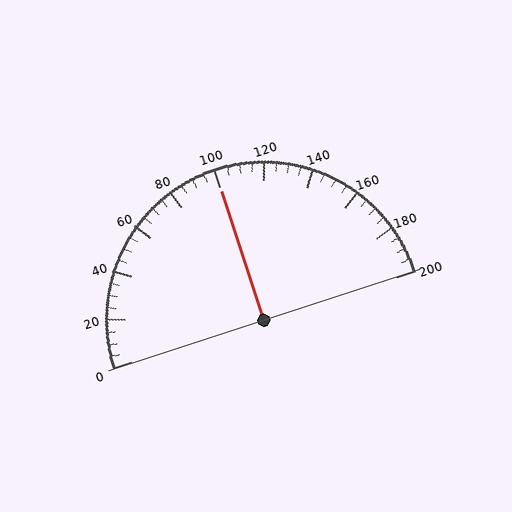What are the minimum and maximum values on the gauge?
The gauge ranges from 0 to 200.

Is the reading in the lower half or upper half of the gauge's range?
The reading is in the upper half of the range (0 to 200).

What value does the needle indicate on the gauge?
The needle indicates approximately 100.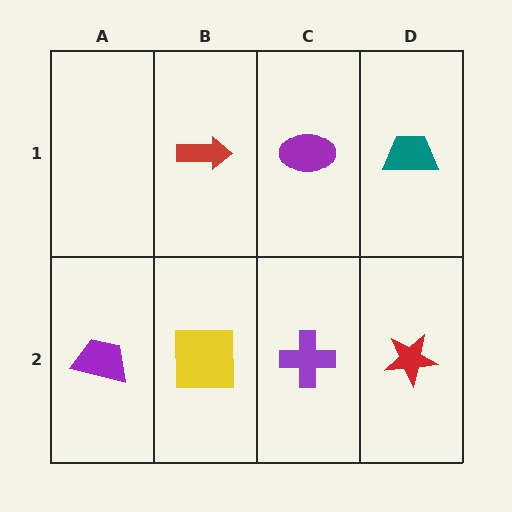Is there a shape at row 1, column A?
No, that cell is empty.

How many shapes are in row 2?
4 shapes.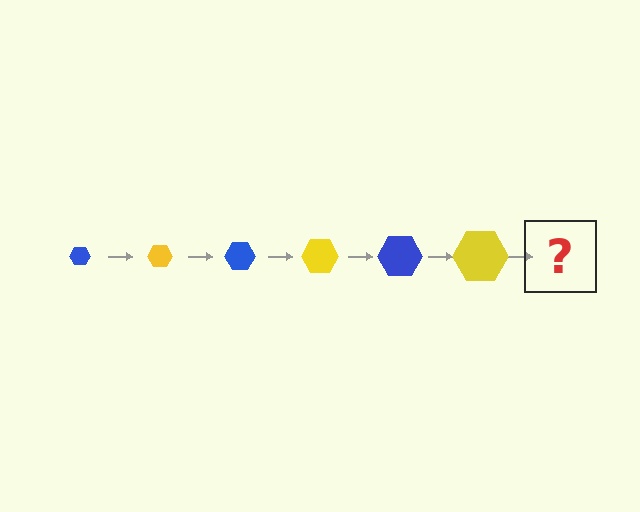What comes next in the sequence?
The next element should be a blue hexagon, larger than the previous one.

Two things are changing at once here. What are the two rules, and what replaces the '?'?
The two rules are that the hexagon grows larger each step and the color cycles through blue and yellow. The '?' should be a blue hexagon, larger than the previous one.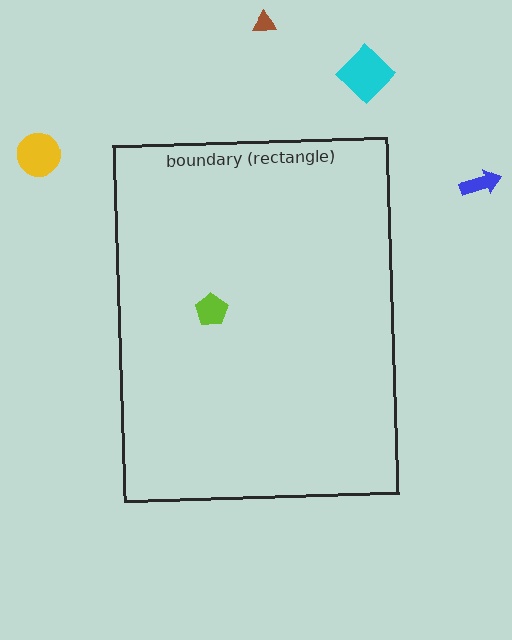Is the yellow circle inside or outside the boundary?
Outside.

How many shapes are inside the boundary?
1 inside, 4 outside.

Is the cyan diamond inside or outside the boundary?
Outside.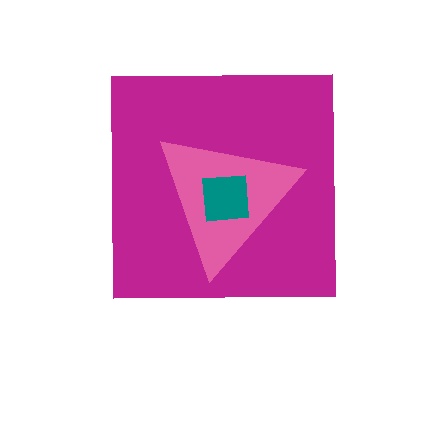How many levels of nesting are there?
3.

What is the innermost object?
The teal square.